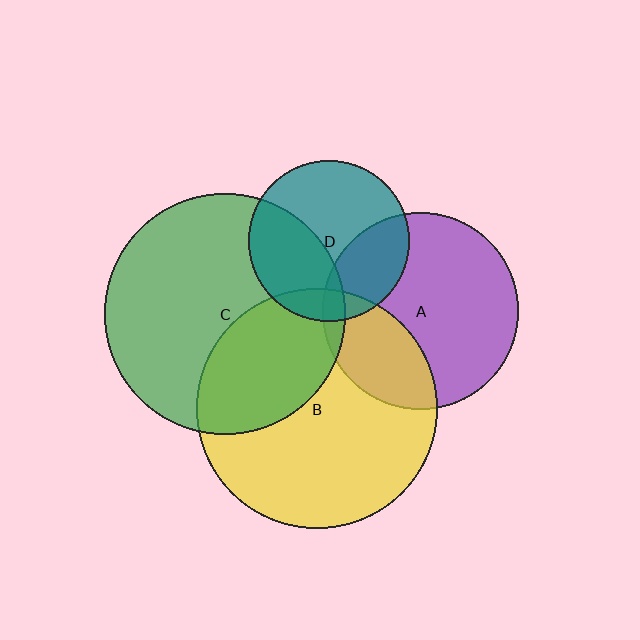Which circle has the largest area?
Circle B (yellow).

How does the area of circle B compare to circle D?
Approximately 2.2 times.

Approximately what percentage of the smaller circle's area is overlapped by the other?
Approximately 40%.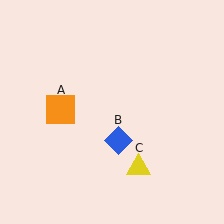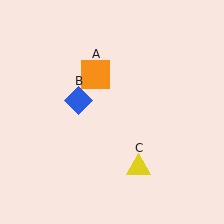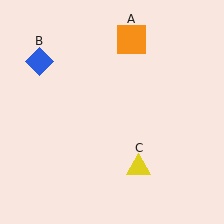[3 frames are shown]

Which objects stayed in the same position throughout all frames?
Yellow triangle (object C) remained stationary.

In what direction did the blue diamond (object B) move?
The blue diamond (object B) moved up and to the left.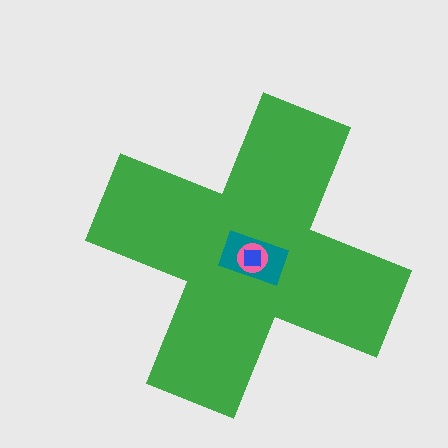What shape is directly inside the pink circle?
The blue square.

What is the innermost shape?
The blue square.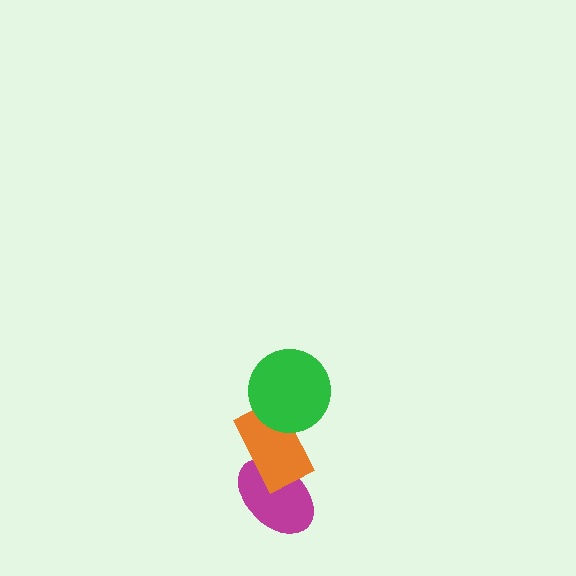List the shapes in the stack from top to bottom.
From top to bottom: the green circle, the orange rectangle, the magenta ellipse.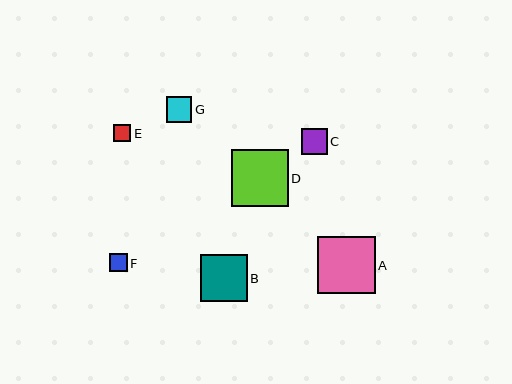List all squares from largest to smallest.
From largest to smallest: A, D, B, C, G, F, E.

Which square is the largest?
Square A is the largest with a size of approximately 57 pixels.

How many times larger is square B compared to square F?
Square B is approximately 2.6 times the size of square F.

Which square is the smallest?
Square E is the smallest with a size of approximately 18 pixels.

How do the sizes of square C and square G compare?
Square C and square G are approximately the same size.